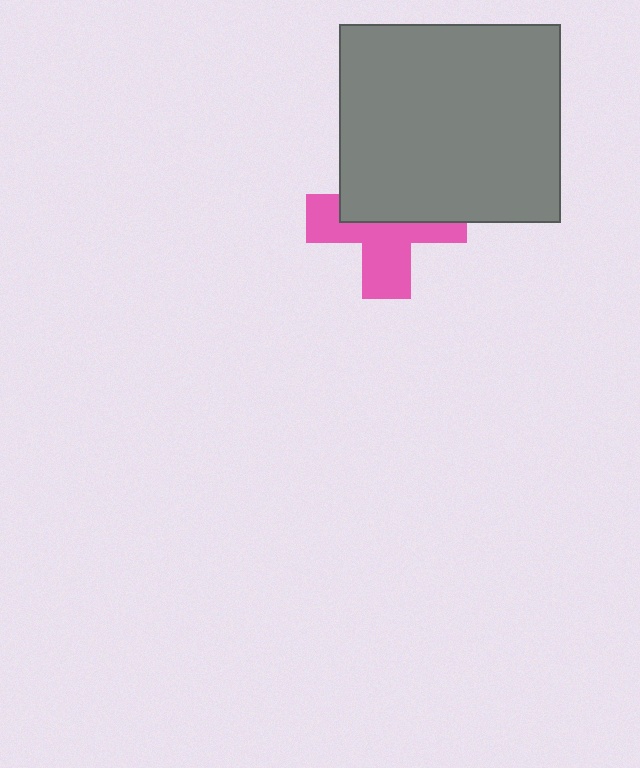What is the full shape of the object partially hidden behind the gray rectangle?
The partially hidden object is a pink cross.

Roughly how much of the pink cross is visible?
About half of it is visible (roughly 52%).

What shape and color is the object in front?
The object in front is a gray rectangle.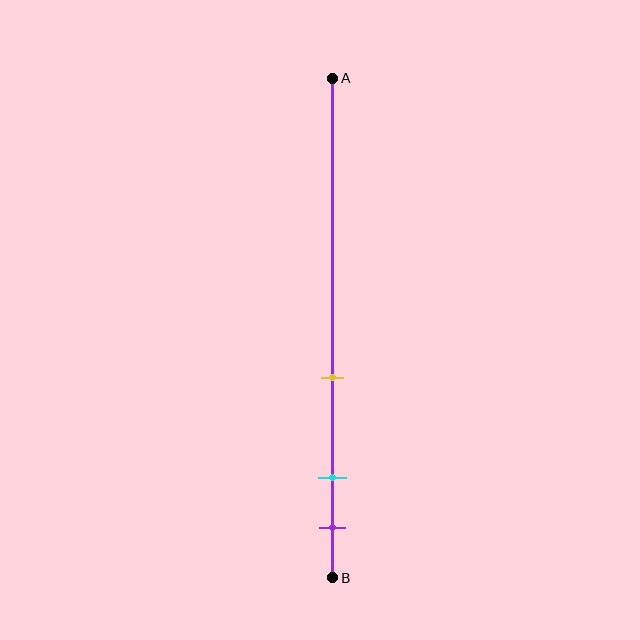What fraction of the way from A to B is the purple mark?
The purple mark is approximately 90% (0.9) of the way from A to B.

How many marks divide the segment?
There are 3 marks dividing the segment.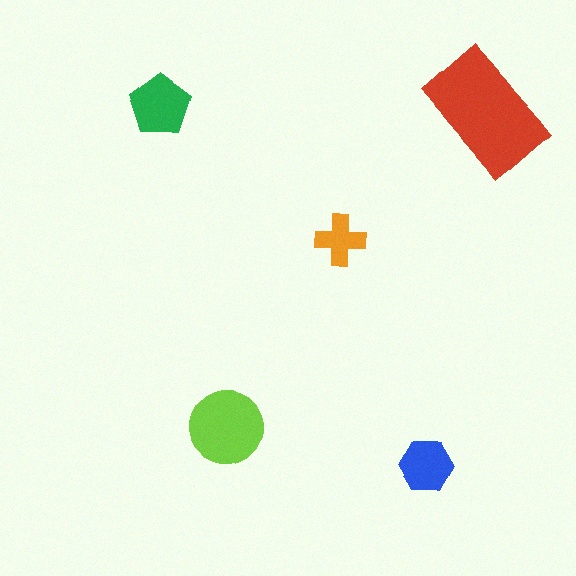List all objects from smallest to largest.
The orange cross, the blue hexagon, the green pentagon, the lime circle, the red rectangle.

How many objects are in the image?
There are 5 objects in the image.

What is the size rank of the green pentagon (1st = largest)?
3rd.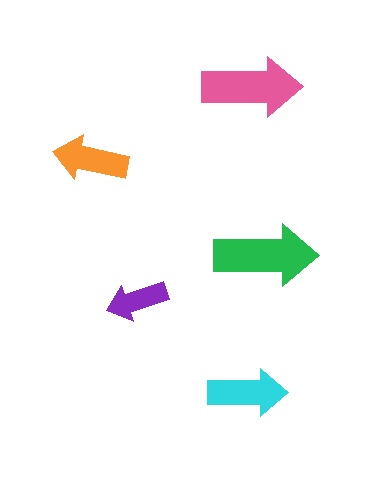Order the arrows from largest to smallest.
the green one, the pink one, the cyan one, the orange one, the purple one.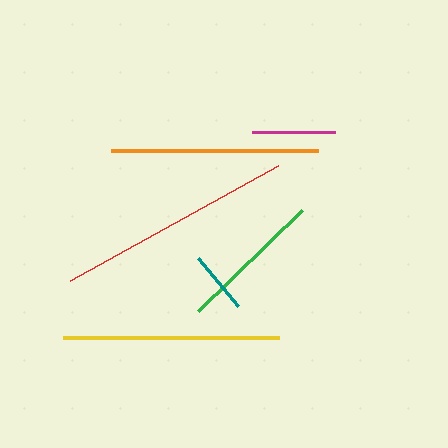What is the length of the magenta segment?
The magenta segment is approximately 83 pixels long.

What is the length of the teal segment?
The teal segment is approximately 63 pixels long.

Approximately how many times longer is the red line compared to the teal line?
The red line is approximately 3.8 times the length of the teal line.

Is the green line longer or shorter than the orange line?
The orange line is longer than the green line.